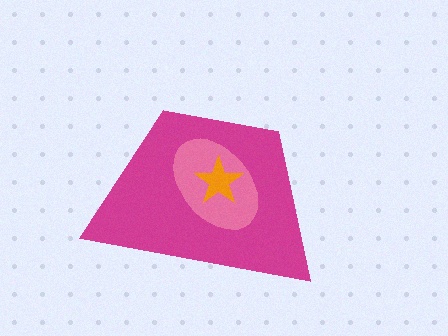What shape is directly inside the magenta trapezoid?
The pink ellipse.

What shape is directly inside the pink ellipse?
The orange star.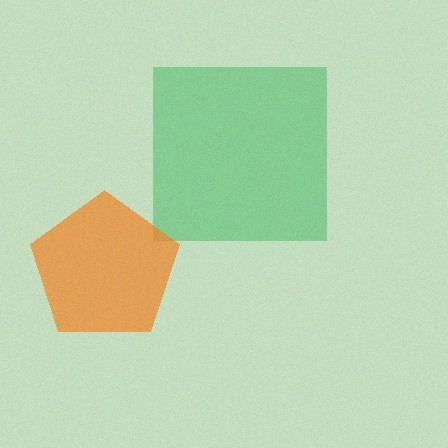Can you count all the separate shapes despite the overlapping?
Yes, there are 2 separate shapes.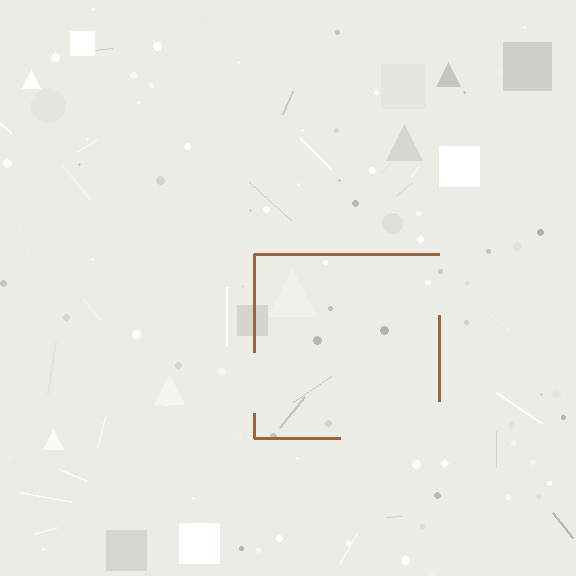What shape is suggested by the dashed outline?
The dashed outline suggests a square.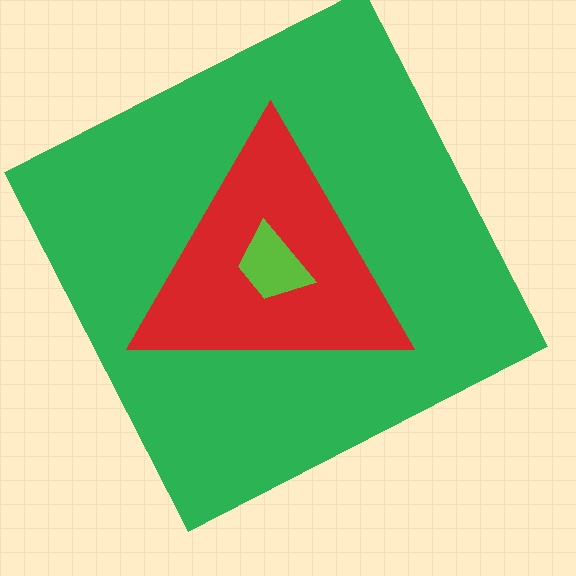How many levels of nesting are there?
3.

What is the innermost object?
The lime trapezoid.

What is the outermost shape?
The green square.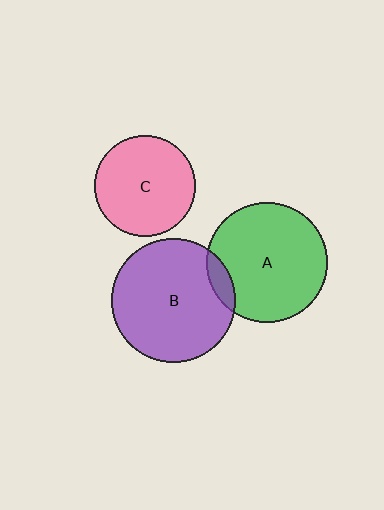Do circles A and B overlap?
Yes.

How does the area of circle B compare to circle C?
Approximately 1.5 times.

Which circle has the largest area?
Circle B (purple).